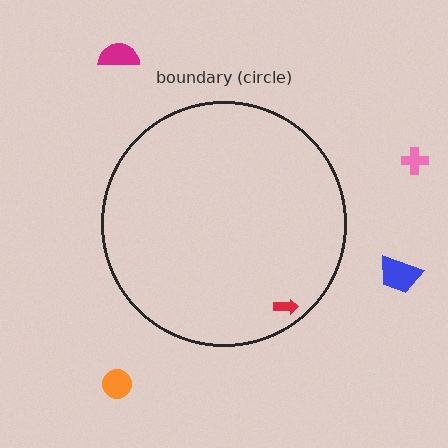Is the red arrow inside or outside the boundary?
Inside.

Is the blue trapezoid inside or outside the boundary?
Outside.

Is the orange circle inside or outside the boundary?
Outside.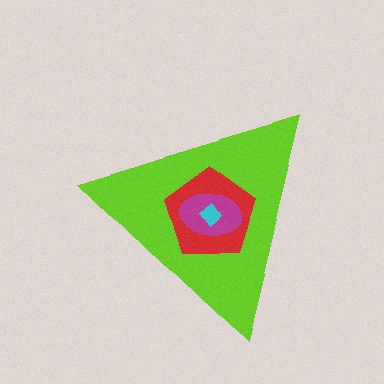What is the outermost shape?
The lime triangle.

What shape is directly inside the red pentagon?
The magenta ellipse.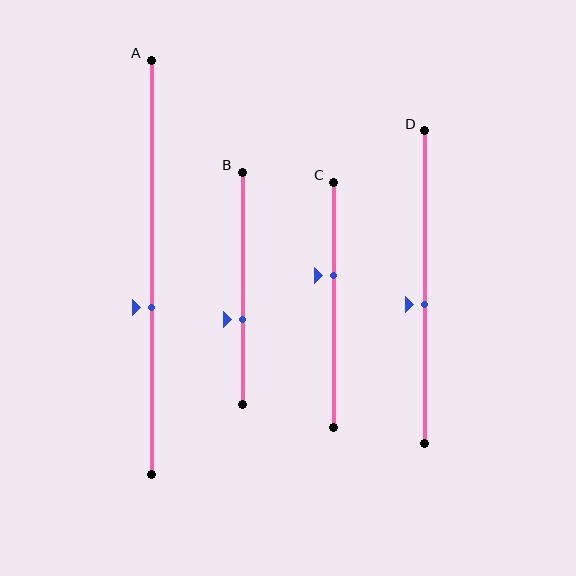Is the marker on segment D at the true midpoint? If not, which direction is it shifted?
No, the marker on segment D is shifted downward by about 5% of the segment length.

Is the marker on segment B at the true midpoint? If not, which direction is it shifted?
No, the marker on segment B is shifted downward by about 13% of the segment length.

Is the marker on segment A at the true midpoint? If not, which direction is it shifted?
No, the marker on segment A is shifted downward by about 10% of the segment length.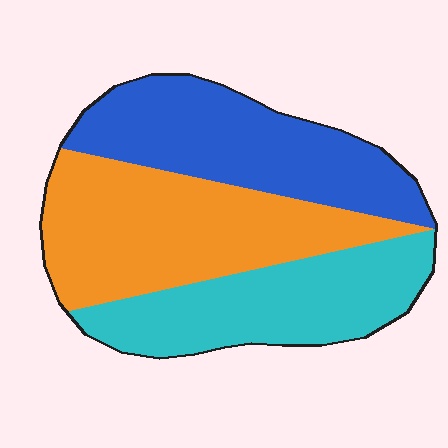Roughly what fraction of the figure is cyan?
Cyan covers 30% of the figure.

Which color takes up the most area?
Orange, at roughly 40%.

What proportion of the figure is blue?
Blue covers around 30% of the figure.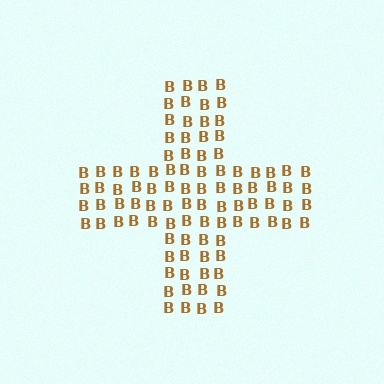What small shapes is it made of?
It is made of small letter B's.